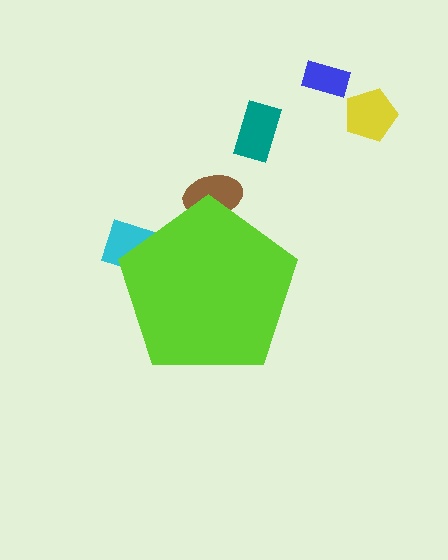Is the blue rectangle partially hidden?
No, the blue rectangle is fully visible.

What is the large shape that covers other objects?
A lime pentagon.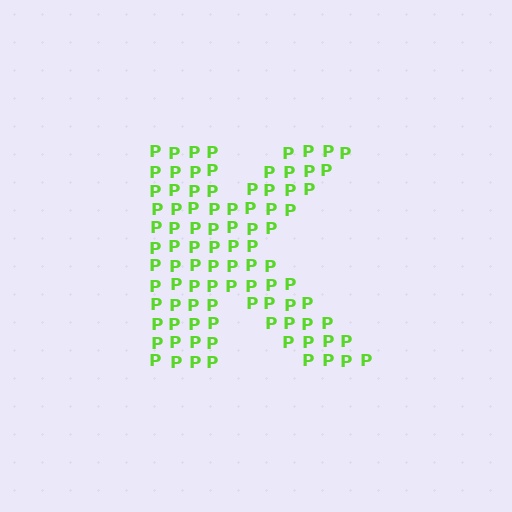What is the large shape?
The large shape is the letter K.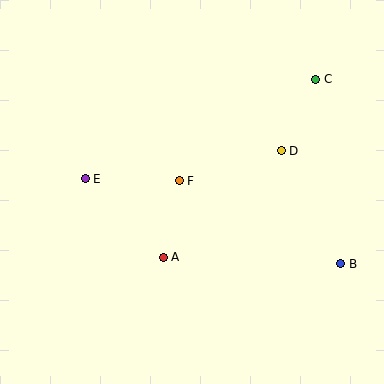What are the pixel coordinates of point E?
Point E is at (85, 179).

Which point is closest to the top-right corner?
Point C is closest to the top-right corner.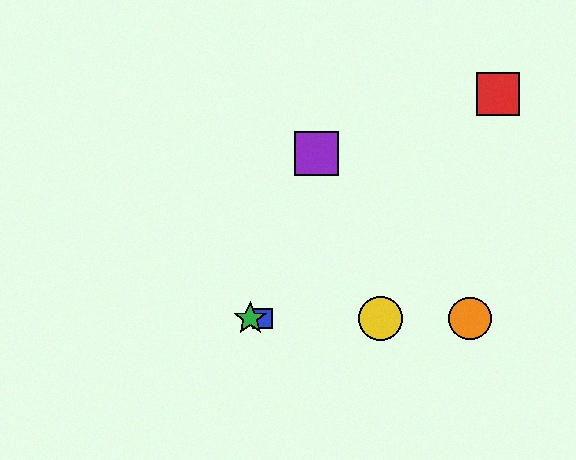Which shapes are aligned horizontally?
The blue square, the green star, the yellow circle, the orange circle are aligned horizontally.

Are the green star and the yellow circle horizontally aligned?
Yes, both are at y≈318.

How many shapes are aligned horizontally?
4 shapes (the blue square, the green star, the yellow circle, the orange circle) are aligned horizontally.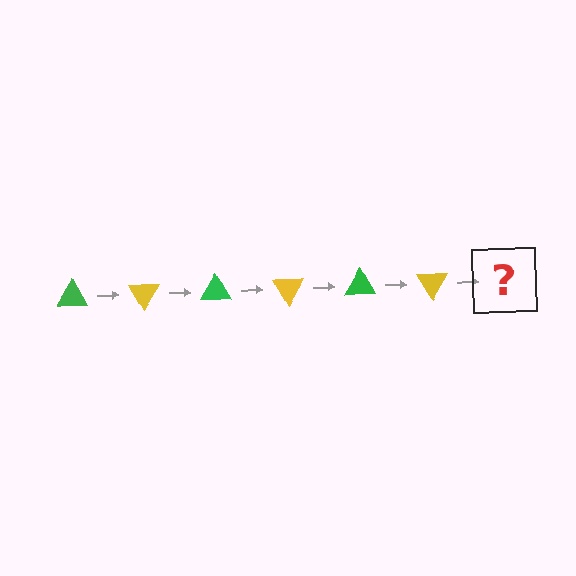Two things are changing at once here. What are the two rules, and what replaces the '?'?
The two rules are that it rotates 60 degrees each step and the color cycles through green and yellow. The '?' should be a green triangle, rotated 360 degrees from the start.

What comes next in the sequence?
The next element should be a green triangle, rotated 360 degrees from the start.